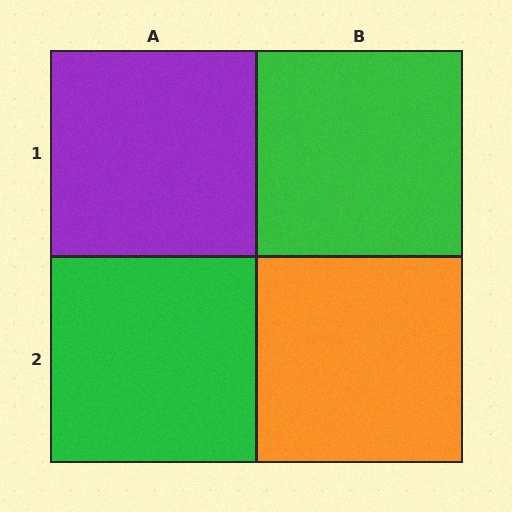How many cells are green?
2 cells are green.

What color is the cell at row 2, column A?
Green.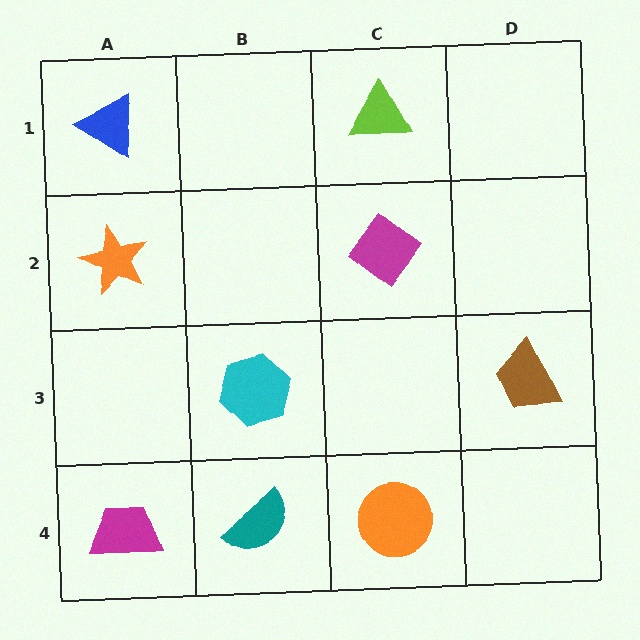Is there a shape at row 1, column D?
No, that cell is empty.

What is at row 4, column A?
A magenta trapezoid.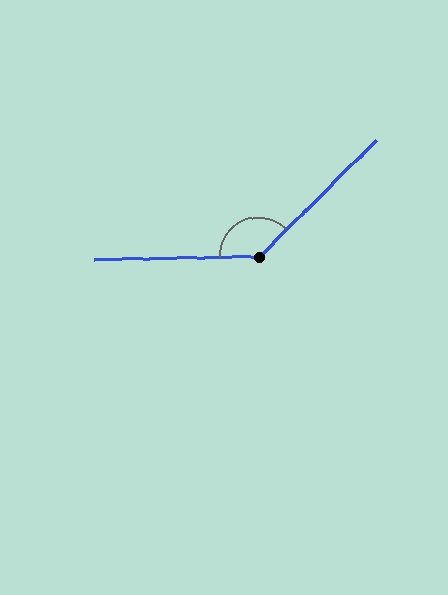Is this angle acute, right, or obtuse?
It is obtuse.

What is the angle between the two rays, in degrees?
Approximately 136 degrees.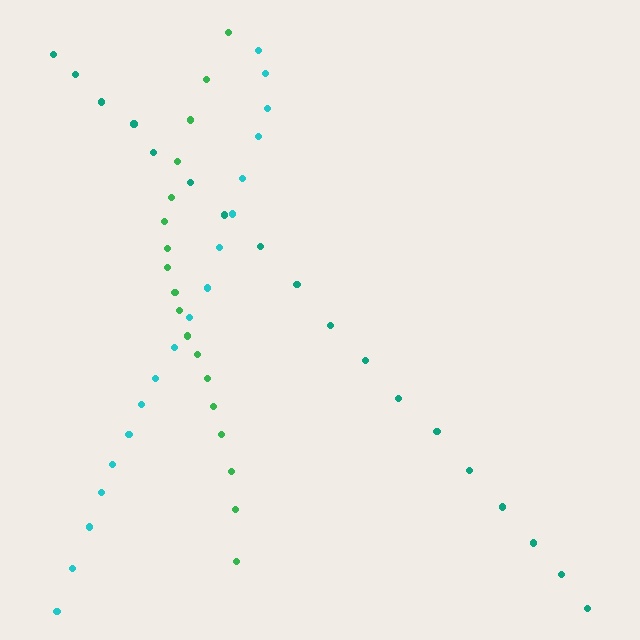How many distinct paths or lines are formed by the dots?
There are 3 distinct paths.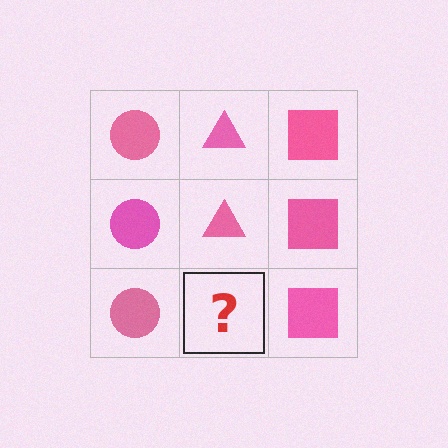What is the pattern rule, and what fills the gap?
The rule is that each column has a consistent shape. The gap should be filled with a pink triangle.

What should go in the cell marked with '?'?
The missing cell should contain a pink triangle.